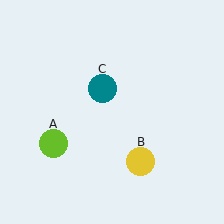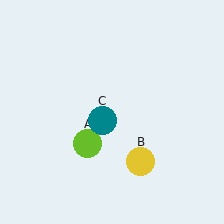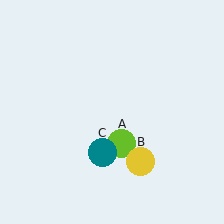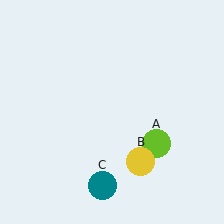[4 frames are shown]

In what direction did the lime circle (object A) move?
The lime circle (object A) moved right.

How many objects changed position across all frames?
2 objects changed position: lime circle (object A), teal circle (object C).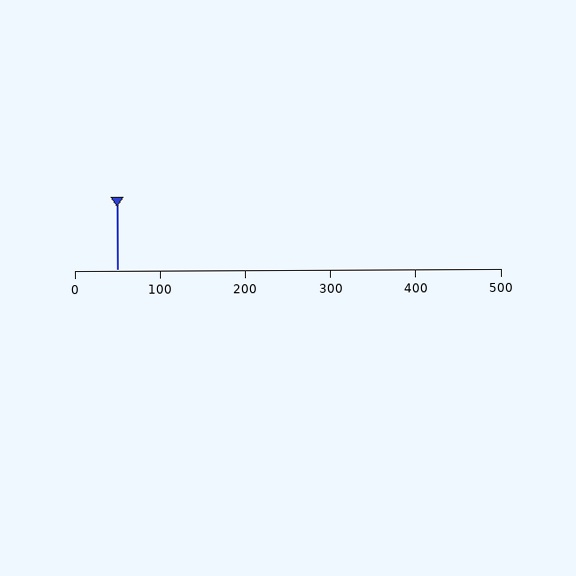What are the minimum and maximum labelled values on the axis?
The axis runs from 0 to 500.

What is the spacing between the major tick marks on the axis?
The major ticks are spaced 100 apart.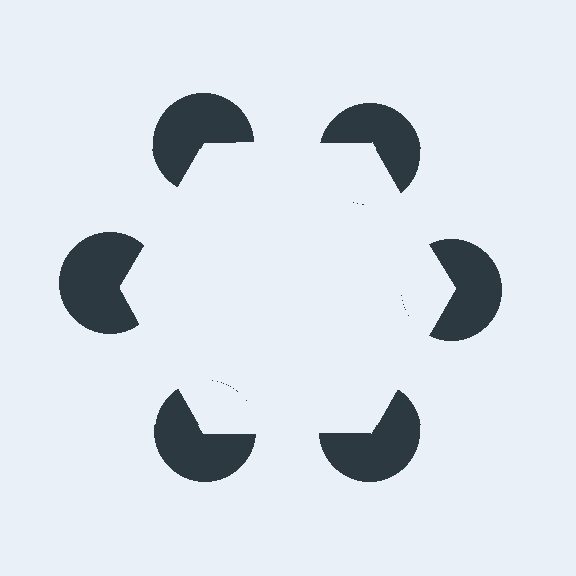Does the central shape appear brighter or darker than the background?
It typically appears slightly brighter than the background, even though no actual brightness change is drawn.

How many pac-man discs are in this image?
There are 6 — one at each vertex of the illusory hexagon.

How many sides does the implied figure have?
6 sides.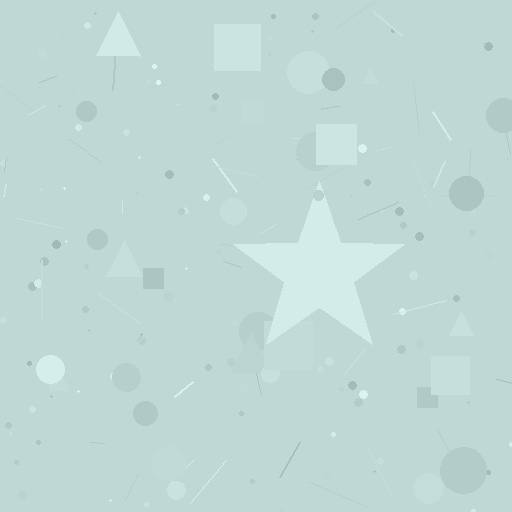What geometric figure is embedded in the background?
A star is embedded in the background.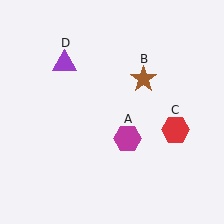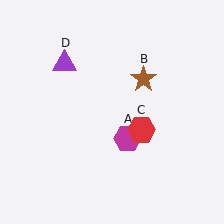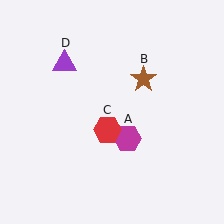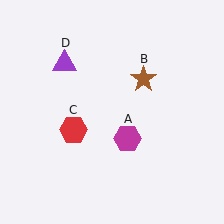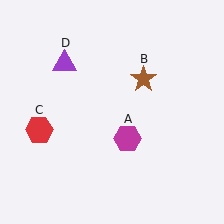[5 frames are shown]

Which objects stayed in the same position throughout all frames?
Magenta hexagon (object A) and brown star (object B) and purple triangle (object D) remained stationary.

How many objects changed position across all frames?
1 object changed position: red hexagon (object C).